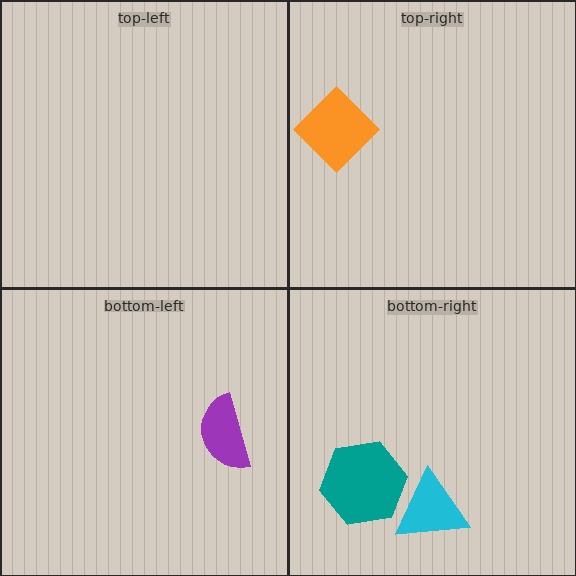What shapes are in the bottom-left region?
The purple semicircle.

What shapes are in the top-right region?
The orange diamond.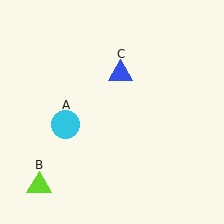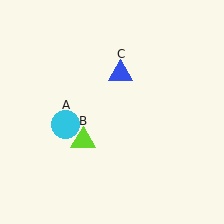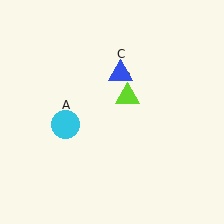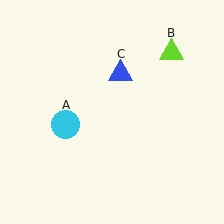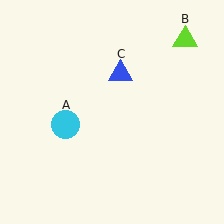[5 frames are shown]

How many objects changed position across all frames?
1 object changed position: lime triangle (object B).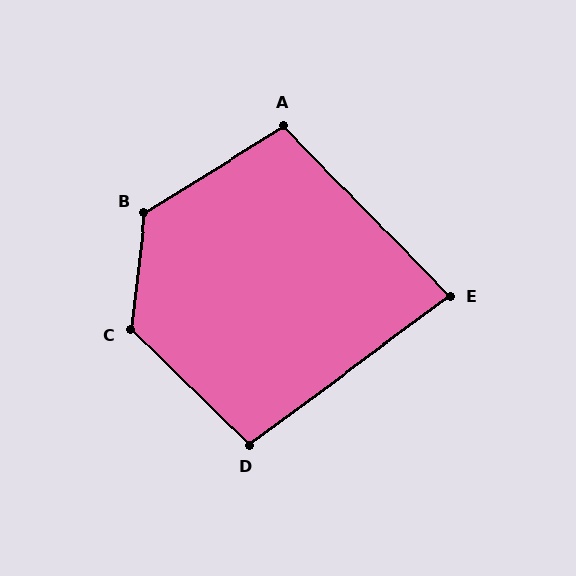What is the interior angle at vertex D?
Approximately 99 degrees (obtuse).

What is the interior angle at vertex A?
Approximately 102 degrees (obtuse).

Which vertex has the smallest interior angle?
E, at approximately 82 degrees.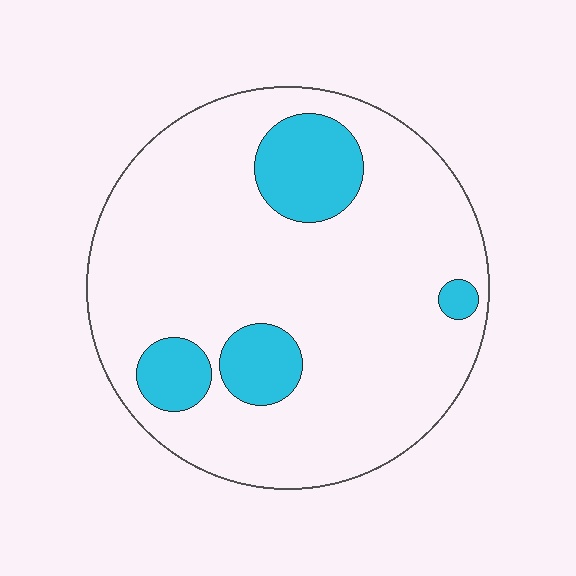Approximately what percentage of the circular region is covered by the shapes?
Approximately 15%.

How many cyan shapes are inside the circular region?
4.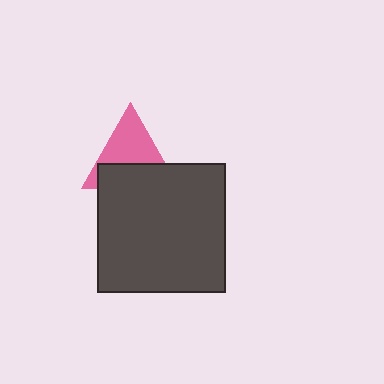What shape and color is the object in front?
The object in front is a dark gray square.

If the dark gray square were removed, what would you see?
You would see the complete pink triangle.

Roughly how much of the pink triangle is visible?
About half of it is visible (roughly 55%).